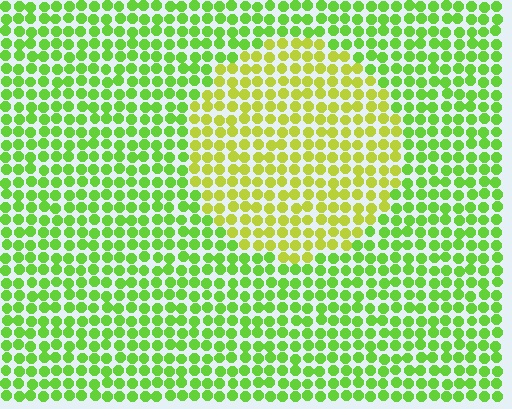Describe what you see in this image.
The image is filled with small lime elements in a uniform arrangement. A circle-shaped region is visible where the elements are tinted to a slightly different hue, forming a subtle color boundary.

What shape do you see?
I see a circle.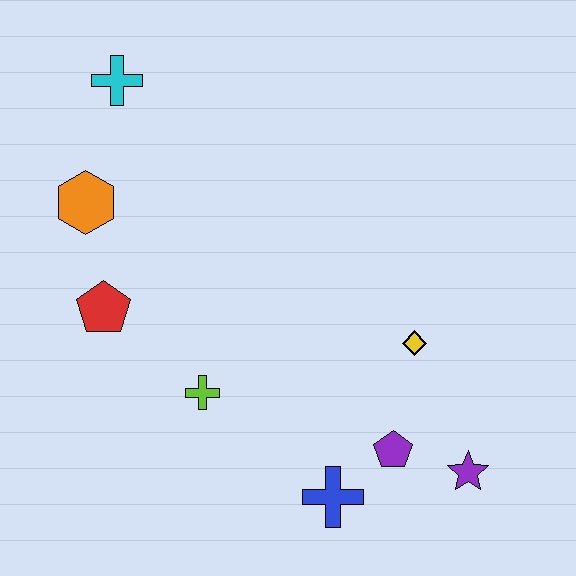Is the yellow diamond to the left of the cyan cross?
No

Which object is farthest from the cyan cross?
The purple star is farthest from the cyan cross.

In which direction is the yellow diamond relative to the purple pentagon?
The yellow diamond is above the purple pentagon.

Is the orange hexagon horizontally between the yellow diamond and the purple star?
No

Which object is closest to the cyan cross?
The orange hexagon is closest to the cyan cross.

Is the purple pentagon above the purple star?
Yes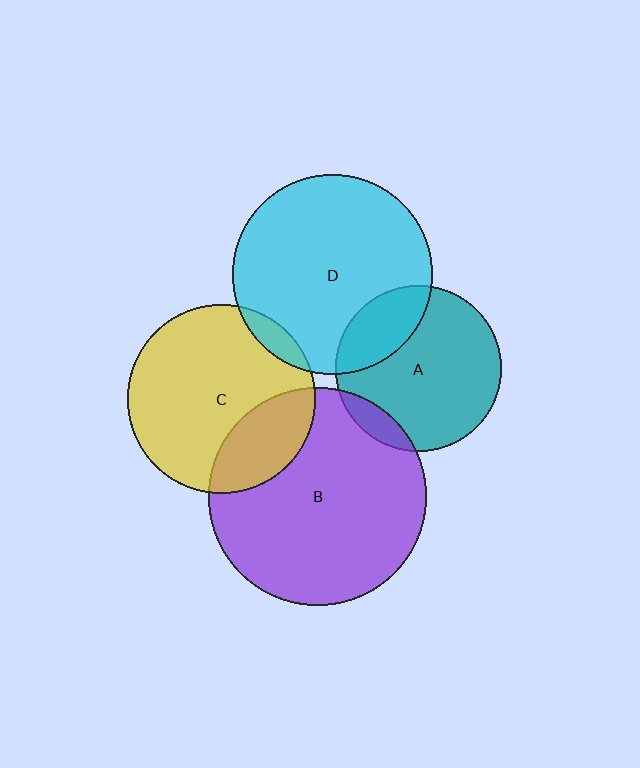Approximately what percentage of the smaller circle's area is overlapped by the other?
Approximately 10%.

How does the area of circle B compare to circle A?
Approximately 1.7 times.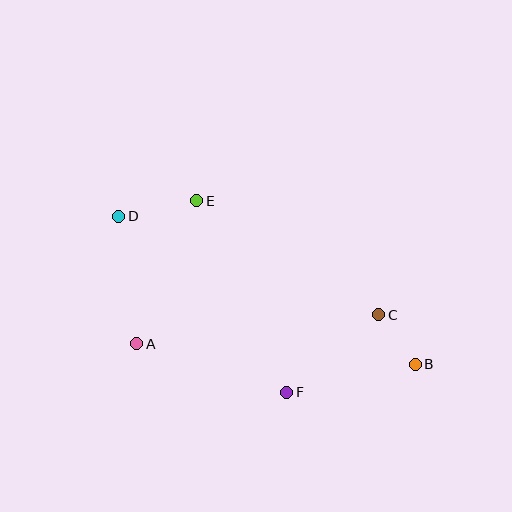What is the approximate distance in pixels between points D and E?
The distance between D and E is approximately 80 pixels.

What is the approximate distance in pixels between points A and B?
The distance between A and B is approximately 279 pixels.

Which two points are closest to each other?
Points B and C are closest to each other.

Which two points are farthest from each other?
Points B and D are farthest from each other.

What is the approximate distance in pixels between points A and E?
The distance between A and E is approximately 155 pixels.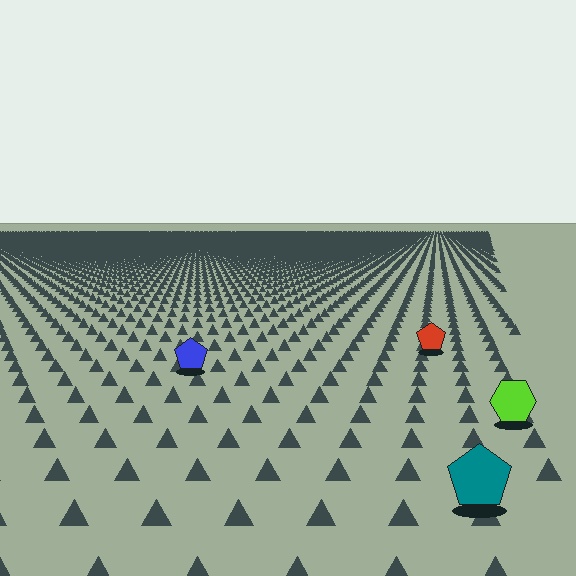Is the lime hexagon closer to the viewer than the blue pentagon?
Yes. The lime hexagon is closer — you can tell from the texture gradient: the ground texture is coarser near it.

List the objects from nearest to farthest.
From nearest to farthest: the teal pentagon, the lime hexagon, the blue pentagon, the red pentagon.